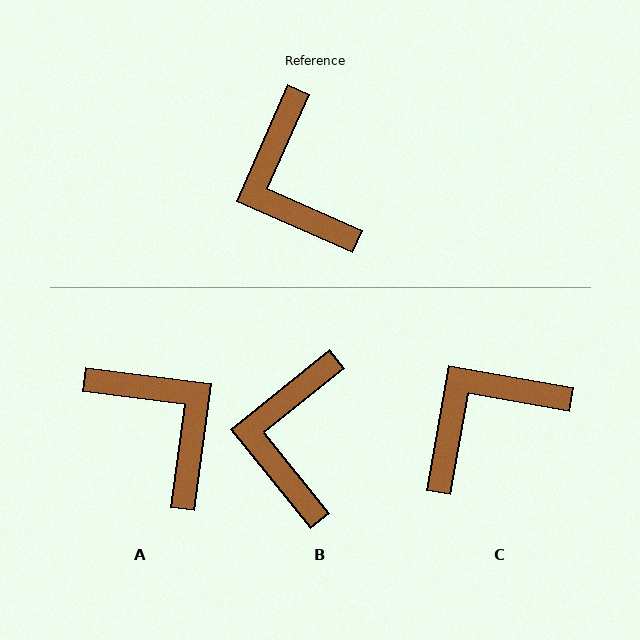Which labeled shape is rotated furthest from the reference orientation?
A, about 164 degrees away.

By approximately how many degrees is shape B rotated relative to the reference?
Approximately 27 degrees clockwise.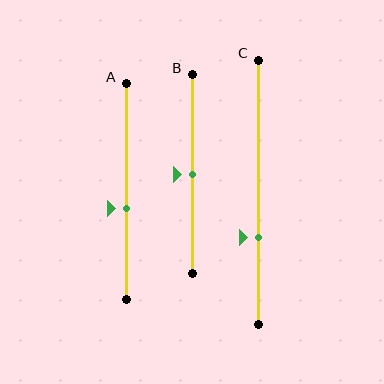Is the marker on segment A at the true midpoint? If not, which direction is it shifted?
No, the marker on segment A is shifted downward by about 8% of the segment length.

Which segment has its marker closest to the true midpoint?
Segment B has its marker closest to the true midpoint.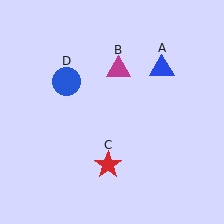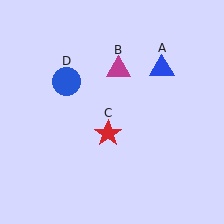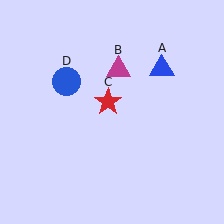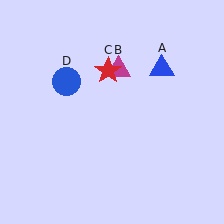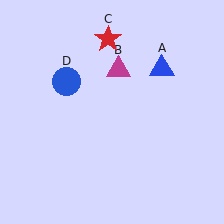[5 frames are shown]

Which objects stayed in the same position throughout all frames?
Blue triangle (object A) and magenta triangle (object B) and blue circle (object D) remained stationary.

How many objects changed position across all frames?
1 object changed position: red star (object C).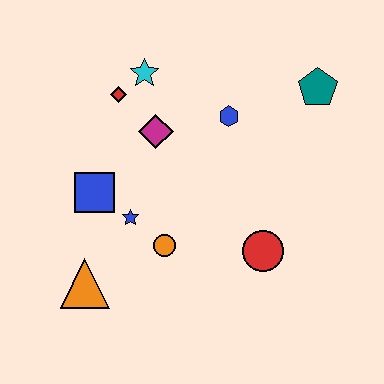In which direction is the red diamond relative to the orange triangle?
The red diamond is above the orange triangle.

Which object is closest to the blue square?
The blue star is closest to the blue square.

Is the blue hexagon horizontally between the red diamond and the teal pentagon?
Yes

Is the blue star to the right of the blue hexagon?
No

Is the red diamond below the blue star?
No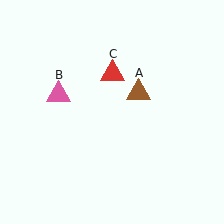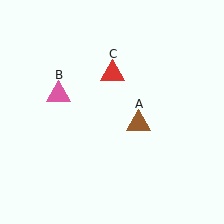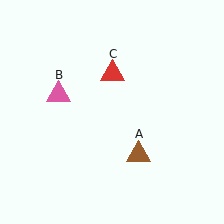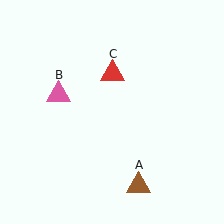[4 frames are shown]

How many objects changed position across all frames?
1 object changed position: brown triangle (object A).